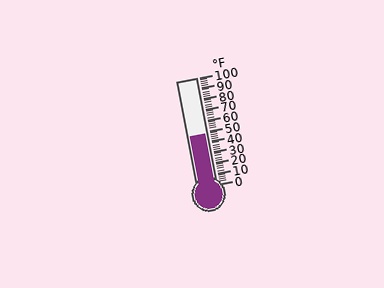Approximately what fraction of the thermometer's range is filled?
The thermometer is filled to approximately 50% of its range.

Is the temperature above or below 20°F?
The temperature is above 20°F.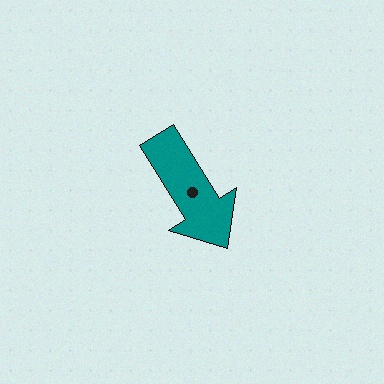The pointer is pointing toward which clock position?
Roughly 5 o'clock.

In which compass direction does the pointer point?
Southeast.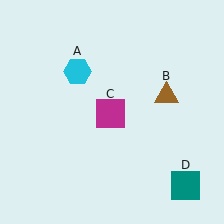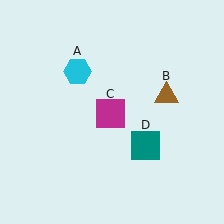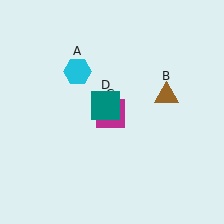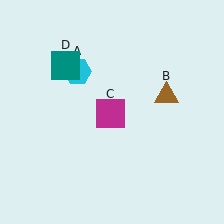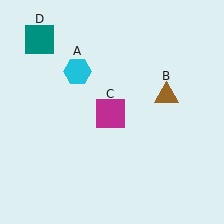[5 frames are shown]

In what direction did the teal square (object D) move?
The teal square (object D) moved up and to the left.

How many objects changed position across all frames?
1 object changed position: teal square (object D).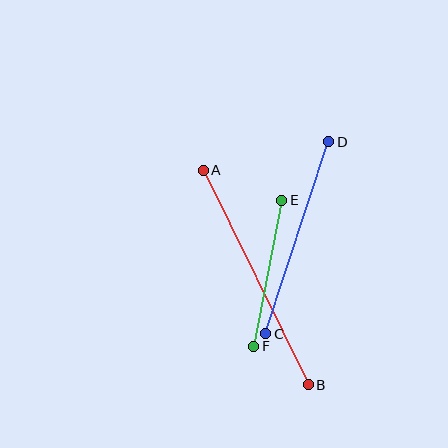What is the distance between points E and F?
The distance is approximately 149 pixels.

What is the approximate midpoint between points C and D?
The midpoint is at approximately (297, 238) pixels.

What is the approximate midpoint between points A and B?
The midpoint is at approximately (256, 277) pixels.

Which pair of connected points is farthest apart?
Points A and B are farthest apart.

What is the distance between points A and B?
The distance is approximately 239 pixels.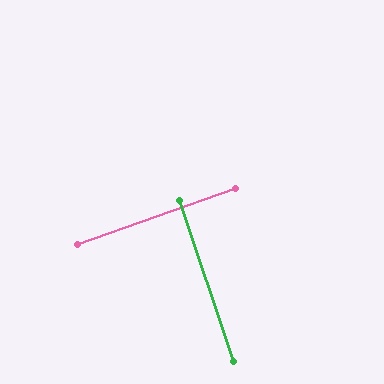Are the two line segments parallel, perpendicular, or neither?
Perpendicular — they meet at approximately 89°.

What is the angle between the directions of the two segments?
Approximately 89 degrees.